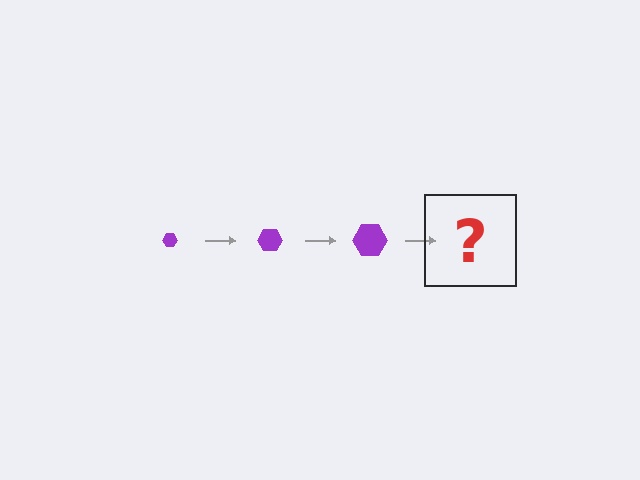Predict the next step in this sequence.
The next step is a purple hexagon, larger than the previous one.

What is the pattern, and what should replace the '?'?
The pattern is that the hexagon gets progressively larger each step. The '?' should be a purple hexagon, larger than the previous one.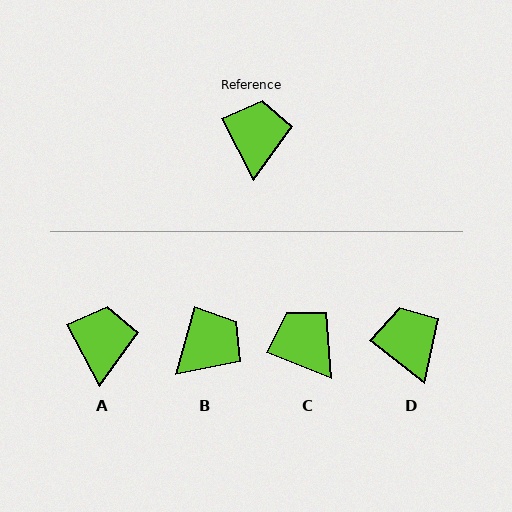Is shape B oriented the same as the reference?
No, it is off by about 43 degrees.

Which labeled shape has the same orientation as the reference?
A.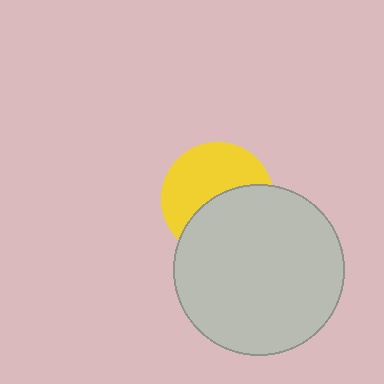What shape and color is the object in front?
The object in front is a light gray circle.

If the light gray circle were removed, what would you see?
You would see the complete yellow circle.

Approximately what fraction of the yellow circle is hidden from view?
Roughly 47% of the yellow circle is hidden behind the light gray circle.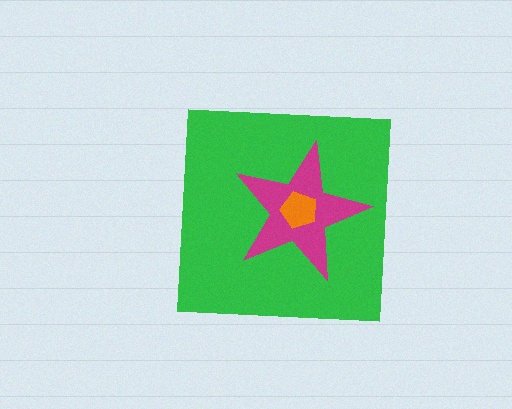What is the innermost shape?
The orange pentagon.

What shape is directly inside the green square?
The magenta star.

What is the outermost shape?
The green square.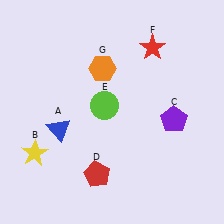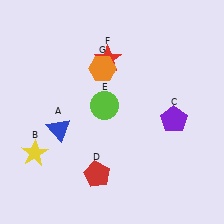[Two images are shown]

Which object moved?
The red star (F) moved left.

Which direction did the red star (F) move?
The red star (F) moved left.